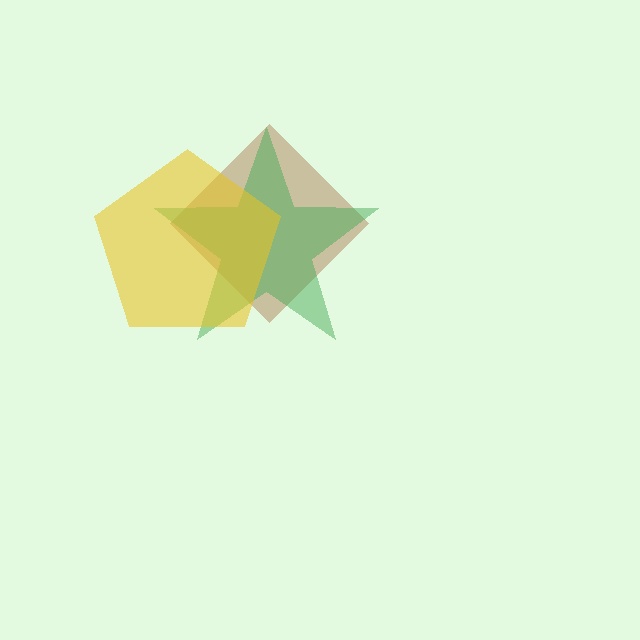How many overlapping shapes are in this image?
There are 3 overlapping shapes in the image.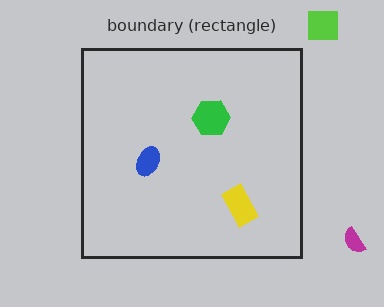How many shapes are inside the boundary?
3 inside, 2 outside.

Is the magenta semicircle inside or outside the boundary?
Outside.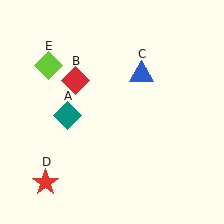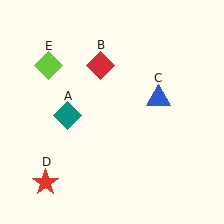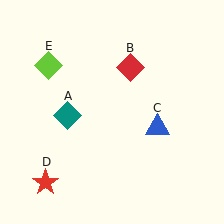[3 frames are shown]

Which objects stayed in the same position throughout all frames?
Teal diamond (object A) and red star (object D) and lime diamond (object E) remained stationary.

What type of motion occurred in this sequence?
The red diamond (object B), blue triangle (object C) rotated clockwise around the center of the scene.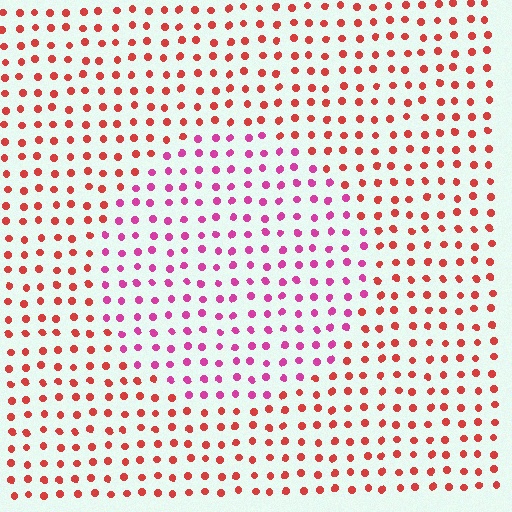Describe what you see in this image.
The image is filled with small red elements in a uniform arrangement. A circle-shaped region is visible where the elements are tinted to a slightly different hue, forming a subtle color boundary.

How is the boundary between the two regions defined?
The boundary is defined purely by a slight shift in hue (about 41 degrees). Spacing, size, and orientation are identical on both sides.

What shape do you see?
I see a circle.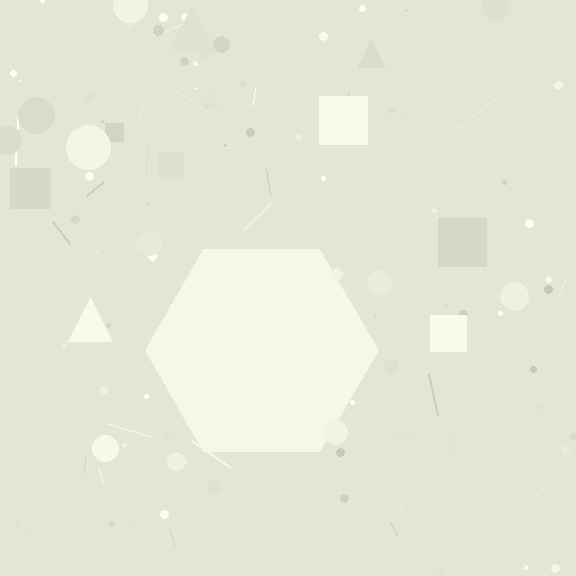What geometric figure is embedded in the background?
A hexagon is embedded in the background.